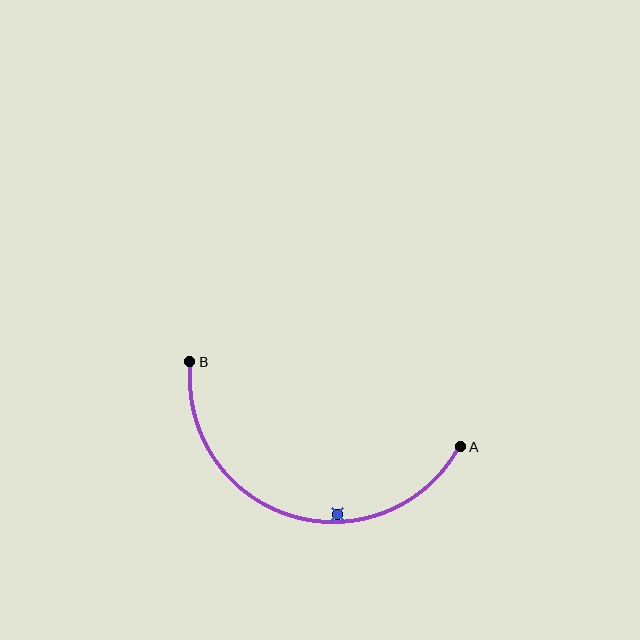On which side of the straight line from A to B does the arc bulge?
The arc bulges below the straight line connecting A and B.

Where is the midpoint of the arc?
The arc midpoint is the point on the curve farthest from the straight line joining A and B. It sits below that line.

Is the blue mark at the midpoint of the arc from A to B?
No — the blue mark does not lie on the arc at all. It sits slightly inside the curve.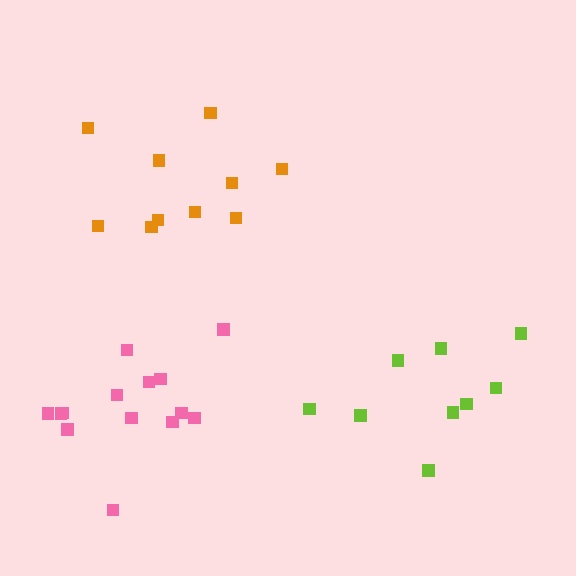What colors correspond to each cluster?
The clusters are colored: pink, lime, orange.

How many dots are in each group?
Group 1: 14 dots, Group 2: 9 dots, Group 3: 10 dots (33 total).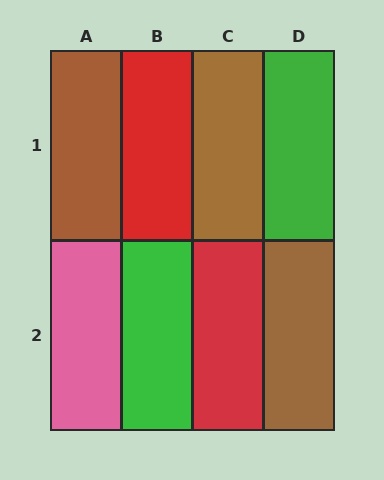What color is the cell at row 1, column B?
Red.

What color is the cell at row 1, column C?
Brown.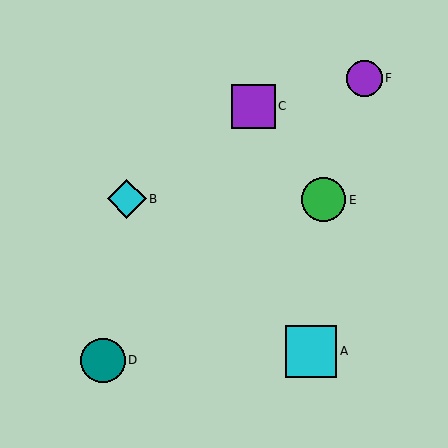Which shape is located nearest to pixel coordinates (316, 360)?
The cyan square (labeled A) at (311, 351) is nearest to that location.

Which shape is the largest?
The cyan square (labeled A) is the largest.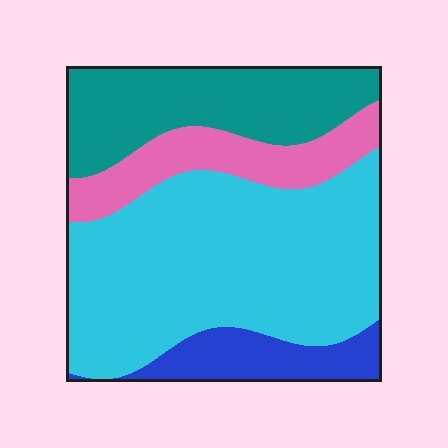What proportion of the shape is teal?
Teal takes up about one quarter (1/4) of the shape.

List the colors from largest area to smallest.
From largest to smallest: cyan, teal, pink, blue.